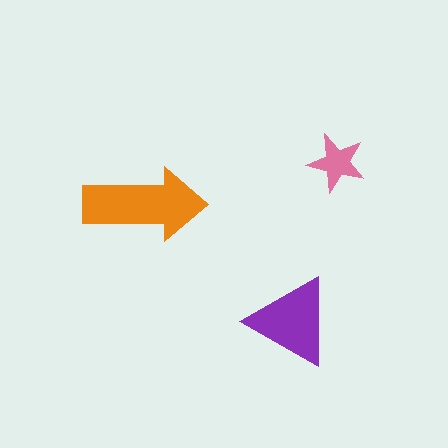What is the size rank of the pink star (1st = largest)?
3rd.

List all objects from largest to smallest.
The orange arrow, the purple triangle, the pink star.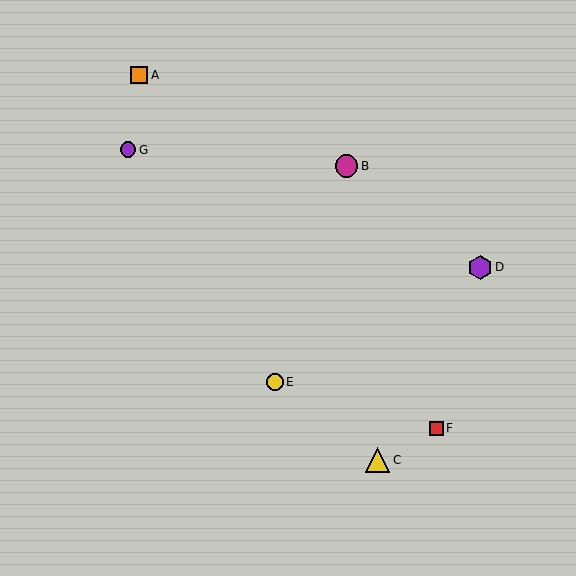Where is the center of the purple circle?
The center of the purple circle is at (128, 150).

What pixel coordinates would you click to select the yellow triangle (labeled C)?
Click at (377, 460) to select the yellow triangle C.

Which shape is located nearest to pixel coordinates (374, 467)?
The yellow triangle (labeled C) at (377, 460) is nearest to that location.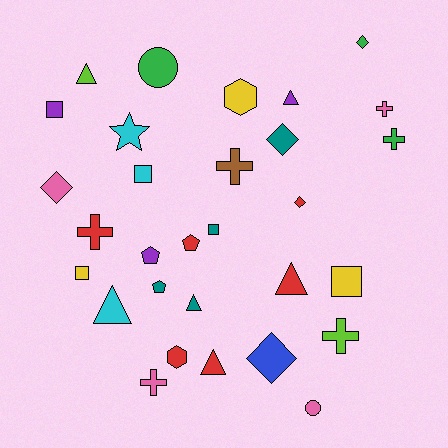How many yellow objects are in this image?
There are 3 yellow objects.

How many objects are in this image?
There are 30 objects.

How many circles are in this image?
There are 2 circles.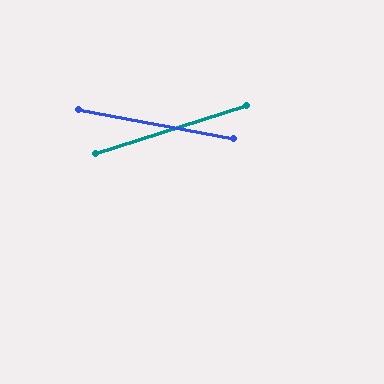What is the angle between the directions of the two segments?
Approximately 28 degrees.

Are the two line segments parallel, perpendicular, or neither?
Neither parallel nor perpendicular — they differ by about 28°.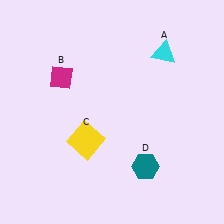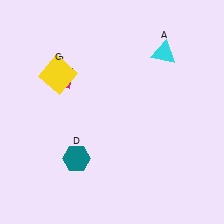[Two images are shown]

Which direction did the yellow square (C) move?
The yellow square (C) moved up.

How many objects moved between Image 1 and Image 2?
2 objects moved between the two images.